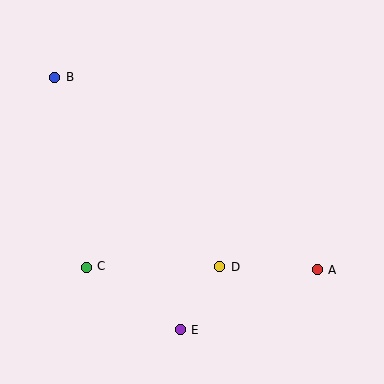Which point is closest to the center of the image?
Point D at (220, 266) is closest to the center.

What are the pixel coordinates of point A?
Point A is at (318, 270).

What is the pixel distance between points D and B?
The distance between D and B is 251 pixels.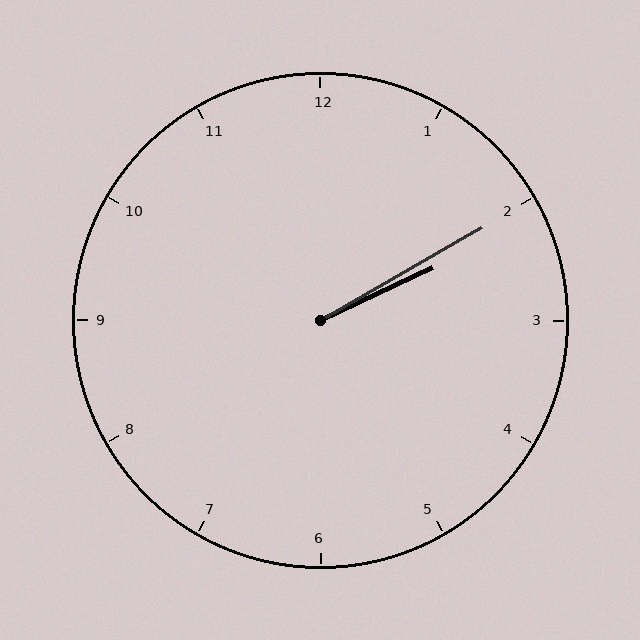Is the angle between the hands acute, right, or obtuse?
It is acute.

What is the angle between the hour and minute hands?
Approximately 5 degrees.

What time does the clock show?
2:10.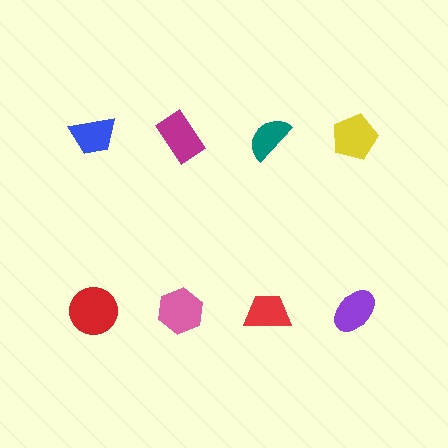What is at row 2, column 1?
A red circle.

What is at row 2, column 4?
A purple ellipse.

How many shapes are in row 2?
4 shapes.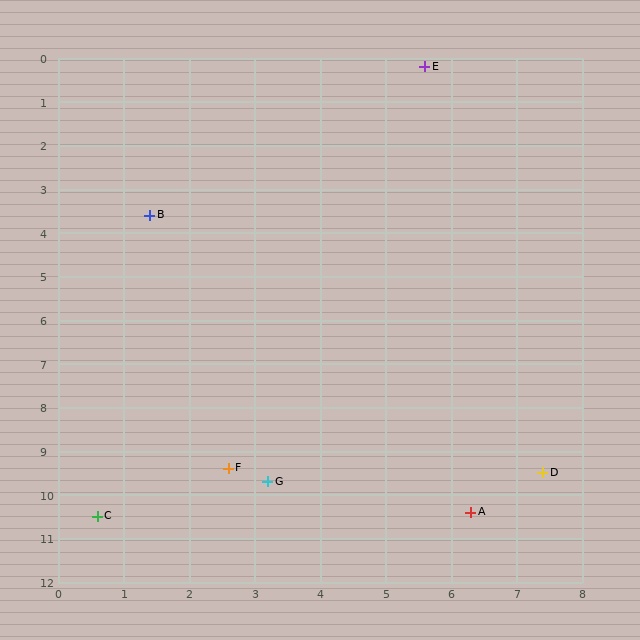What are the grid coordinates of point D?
Point D is at approximately (7.4, 9.5).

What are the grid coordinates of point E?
Point E is at approximately (5.6, 0.2).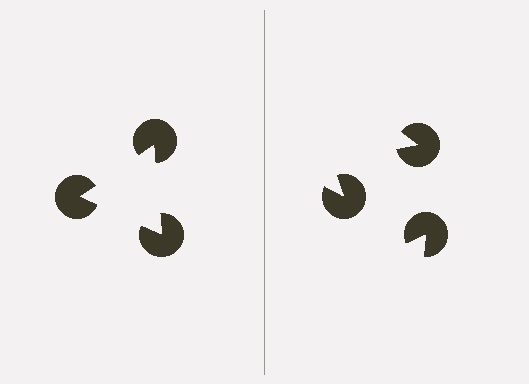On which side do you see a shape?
An illusory triangle appears on the left side. On the right side the wedge cuts are rotated, so no coherent shape forms.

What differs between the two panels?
The pac-man discs are positioned identically on both sides; only the wedge orientations differ. On the left they align to a triangle; on the right they are misaligned.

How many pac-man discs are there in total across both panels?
6 — 3 on each side.